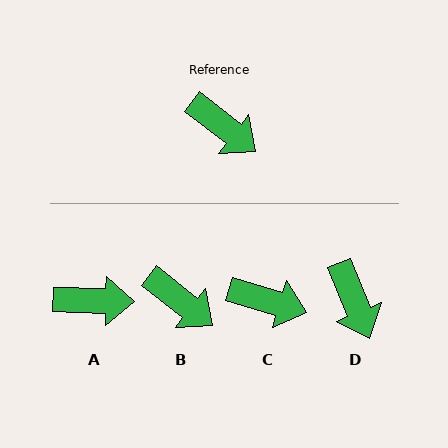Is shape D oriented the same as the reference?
No, it is off by about 30 degrees.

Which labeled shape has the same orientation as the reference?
B.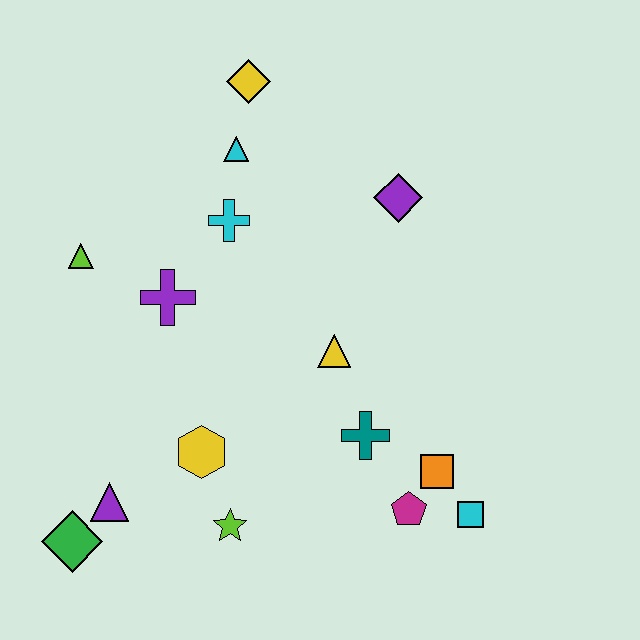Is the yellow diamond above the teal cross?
Yes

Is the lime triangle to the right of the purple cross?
No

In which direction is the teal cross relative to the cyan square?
The teal cross is to the left of the cyan square.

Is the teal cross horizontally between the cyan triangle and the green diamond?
No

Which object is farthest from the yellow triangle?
The green diamond is farthest from the yellow triangle.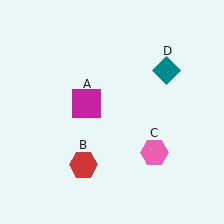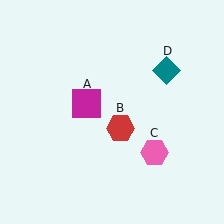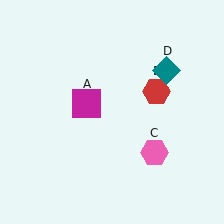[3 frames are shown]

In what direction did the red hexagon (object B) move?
The red hexagon (object B) moved up and to the right.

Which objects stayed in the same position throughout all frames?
Magenta square (object A) and pink hexagon (object C) and teal diamond (object D) remained stationary.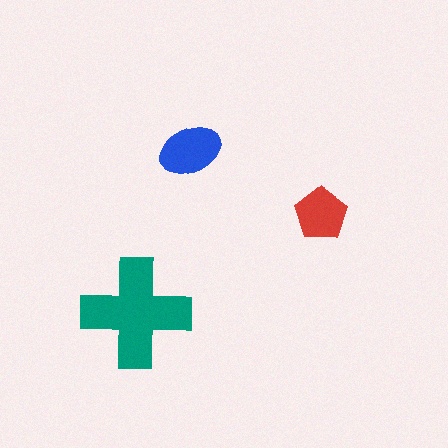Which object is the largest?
The teal cross.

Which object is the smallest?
The red pentagon.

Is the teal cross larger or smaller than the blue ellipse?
Larger.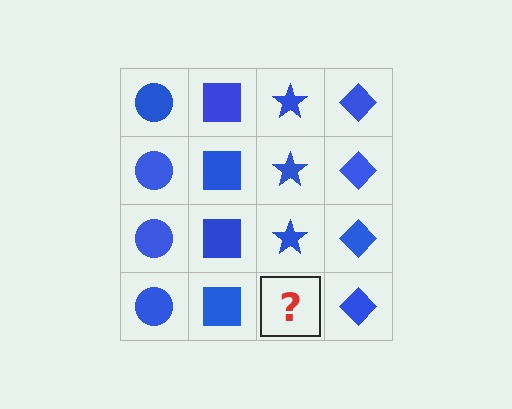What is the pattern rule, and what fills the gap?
The rule is that each column has a consistent shape. The gap should be filled with a blue star.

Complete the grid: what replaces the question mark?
The question mark should be replaced with a blue star.